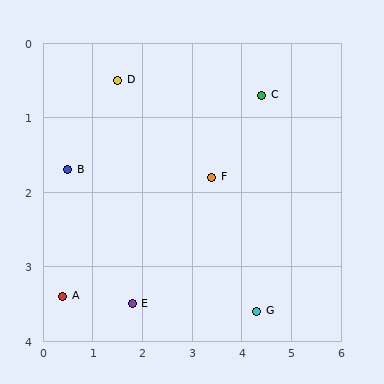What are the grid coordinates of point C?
Point C is at approximately (4.4, 0.7).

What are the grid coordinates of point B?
Point B is at approximately (0.5, 1.7).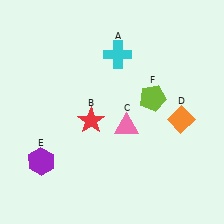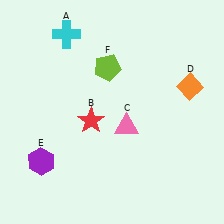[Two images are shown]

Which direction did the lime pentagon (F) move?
The lime pentagon (F) moved left.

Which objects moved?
The objects that moved are: the cyan cross (A), the orange diamond (D), the lime pentagon (F).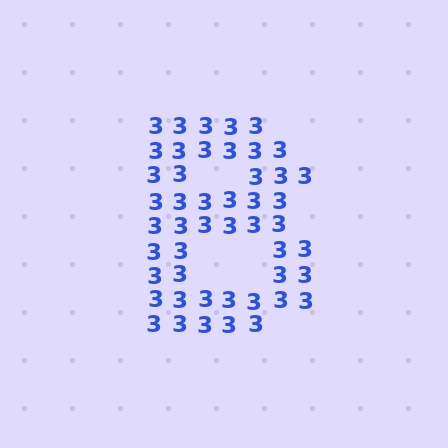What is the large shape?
The large shape is the letter B.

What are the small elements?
The small elements are digit 3's.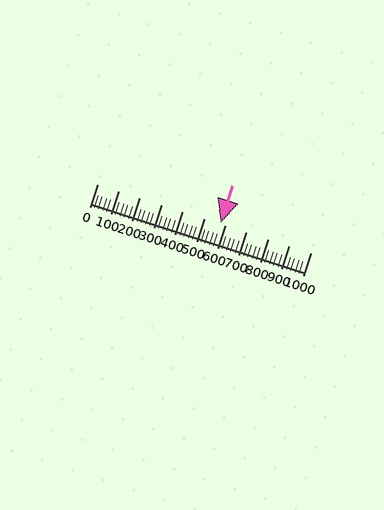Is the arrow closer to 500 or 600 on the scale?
The arrow is closer to 600.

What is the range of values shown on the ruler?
The ruler shows values from 0 to 1000.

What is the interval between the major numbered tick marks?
The major tick marks are spaced 100 units apart.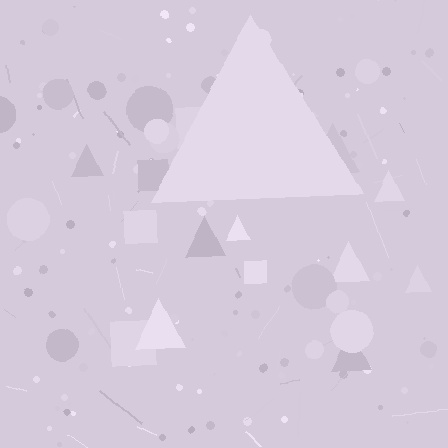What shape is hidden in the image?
A triangle is hidden in the image.